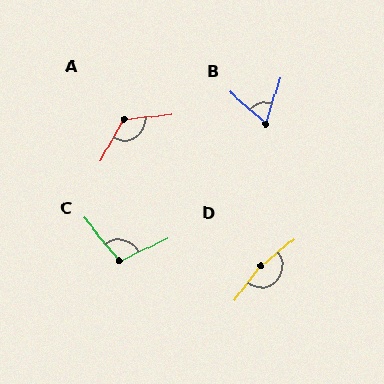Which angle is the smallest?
B, at approximately 66 degrees.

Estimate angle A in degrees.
Approximately 125 degrees.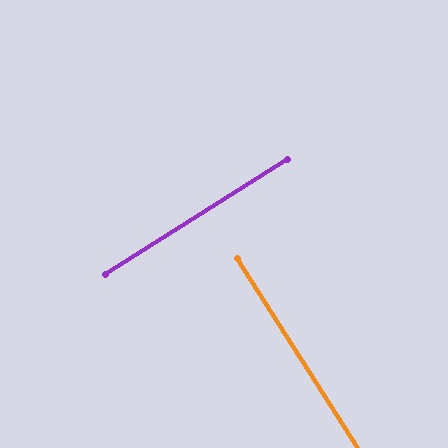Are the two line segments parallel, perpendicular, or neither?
Perpendicular — they meet at approximately 90°.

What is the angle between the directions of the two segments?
Approximately 90 degrees.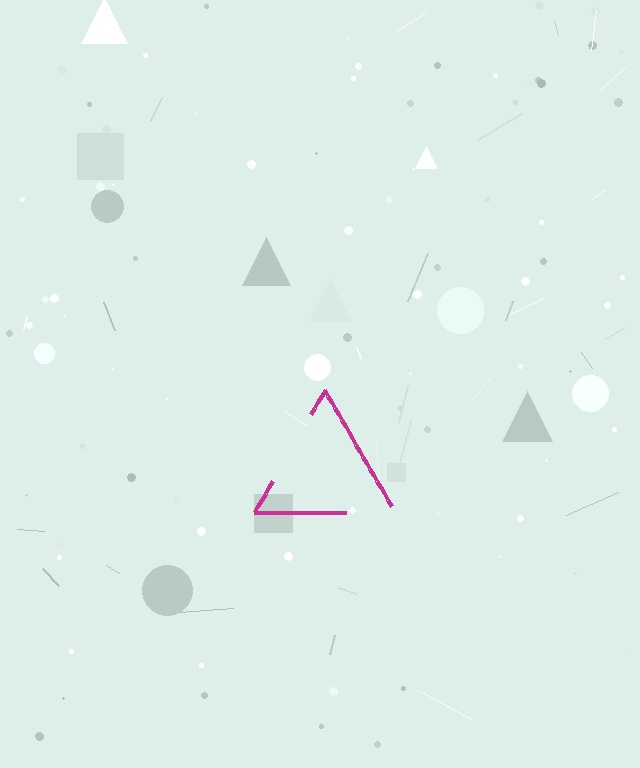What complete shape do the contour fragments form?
The contour fragments form a triangle.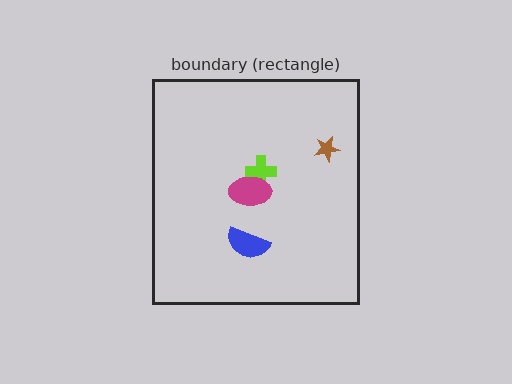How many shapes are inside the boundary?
4 inside, 0 outside.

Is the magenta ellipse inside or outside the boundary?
Inside.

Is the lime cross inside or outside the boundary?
Inside.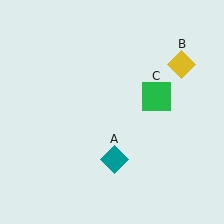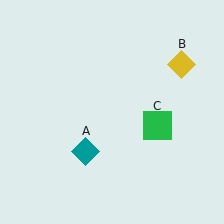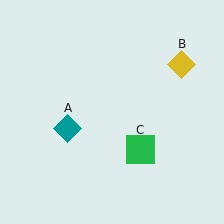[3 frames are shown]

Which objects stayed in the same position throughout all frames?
Yellow diamond (object B) remained stationary.